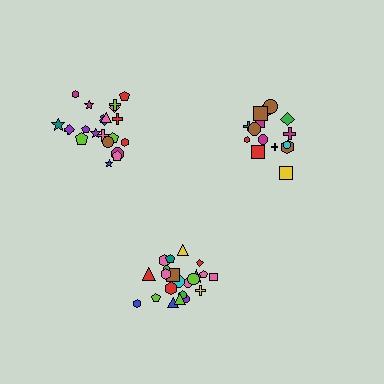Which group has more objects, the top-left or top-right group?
The top-left group.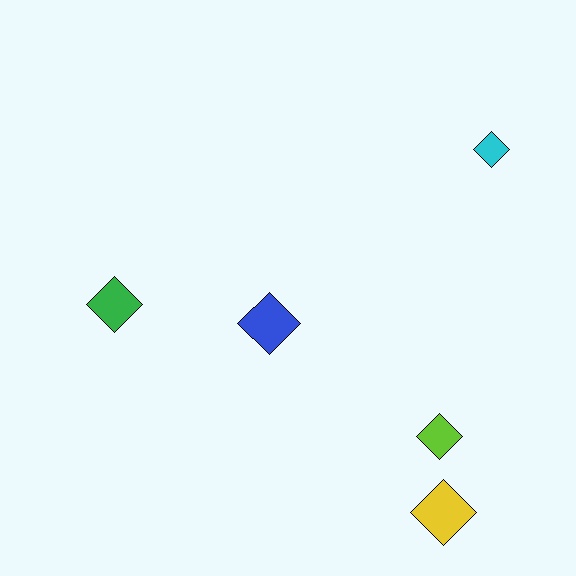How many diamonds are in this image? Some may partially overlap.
There are 5 diamonds.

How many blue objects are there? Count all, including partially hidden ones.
There is 1 blue object.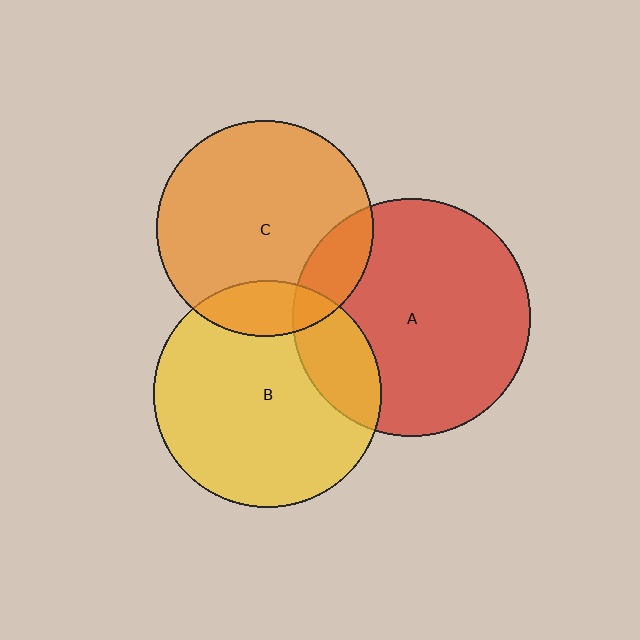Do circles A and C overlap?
Yes.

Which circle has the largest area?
Circle A (red).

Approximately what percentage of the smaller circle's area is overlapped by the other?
Approximately 15%.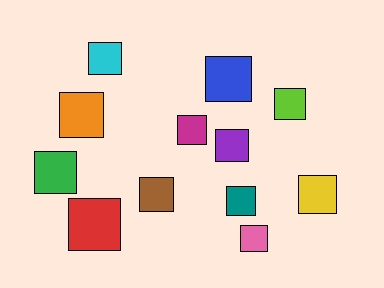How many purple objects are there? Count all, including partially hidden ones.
There is 1 purple object.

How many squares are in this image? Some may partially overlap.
There are 12 squares.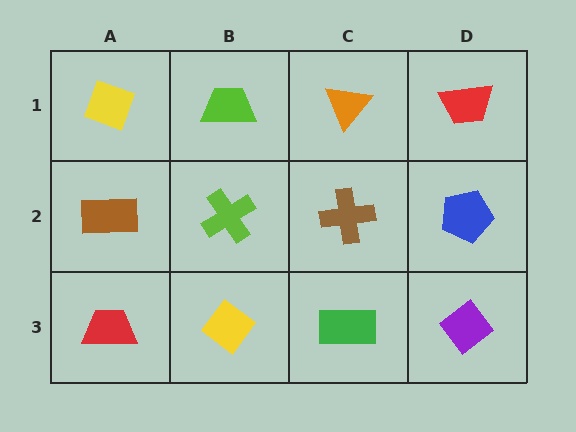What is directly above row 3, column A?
A brown rectangle.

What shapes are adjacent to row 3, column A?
A brown rectangle (row 2, column A), a yellow diamond (row 3, column B).